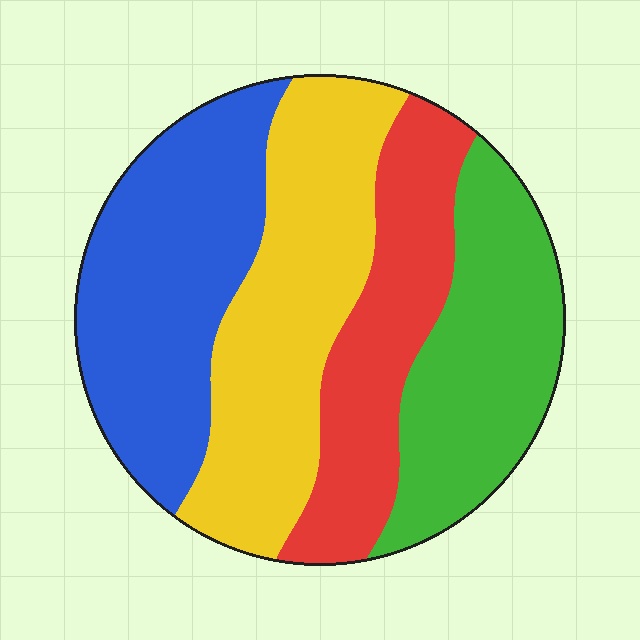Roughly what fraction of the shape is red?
Red covers 20% of the shape.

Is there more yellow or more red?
Yellow.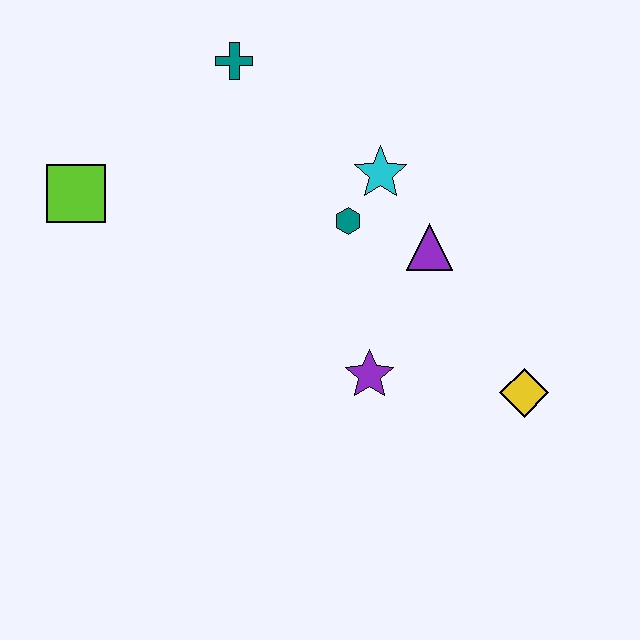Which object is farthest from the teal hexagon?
The lime square is farthest from the teal hexagon.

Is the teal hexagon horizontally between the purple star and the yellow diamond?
No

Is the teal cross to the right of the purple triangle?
No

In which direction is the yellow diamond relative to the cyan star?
The yellow diamond is below the cyan star.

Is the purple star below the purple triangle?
Yes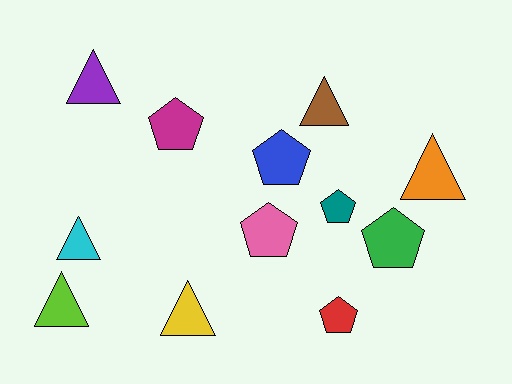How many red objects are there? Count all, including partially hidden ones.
There is 1 red object.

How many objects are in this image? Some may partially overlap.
There are 12 objects.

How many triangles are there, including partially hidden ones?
There are 6 triangles.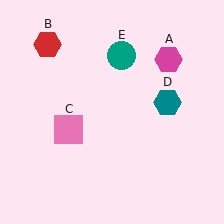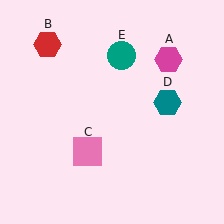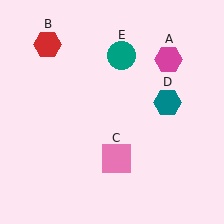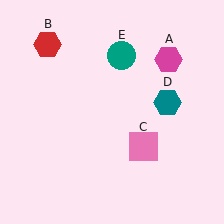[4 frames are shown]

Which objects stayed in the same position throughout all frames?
Magenta hexagon (object A) and red hexagon (object B) and teal hexagon (object D) and teal circle (object E) remained stationary.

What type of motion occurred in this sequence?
The pink square (object C) rotated counterclockwise around the center of the scene.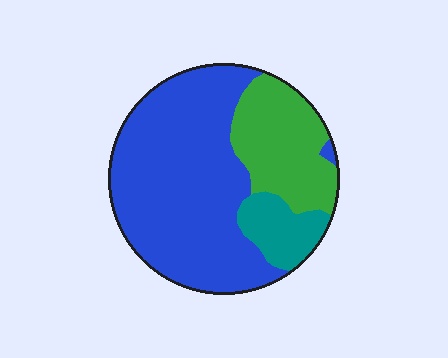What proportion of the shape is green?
Green covers about 25% of the shape.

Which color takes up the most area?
Blue, at roughly 65%.